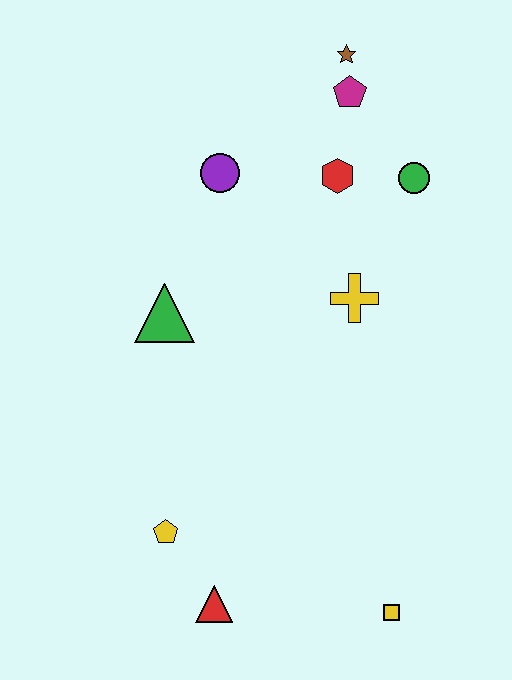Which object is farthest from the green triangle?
The yellow square is farthest from the green triangle.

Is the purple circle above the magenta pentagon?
No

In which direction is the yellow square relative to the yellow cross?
The yellow square is below the yellow cross.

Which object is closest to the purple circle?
The red hexagon is closest to the purple circle.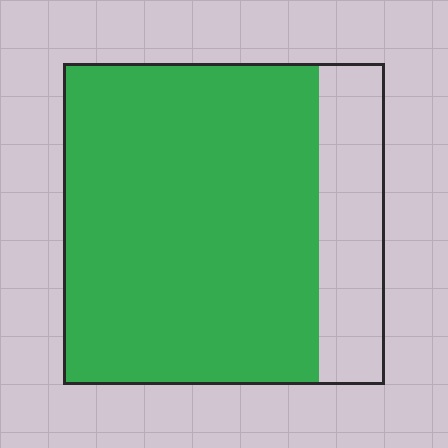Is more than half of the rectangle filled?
Yes.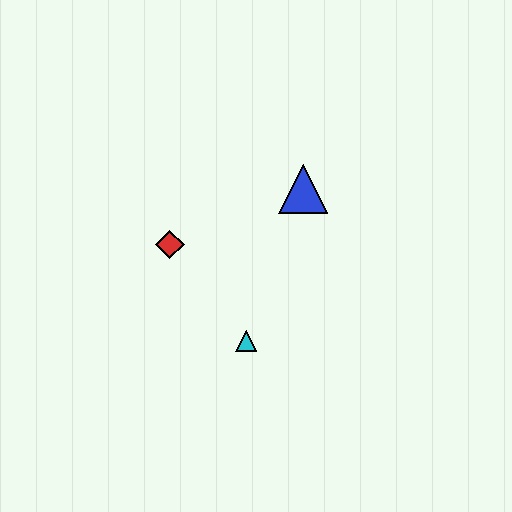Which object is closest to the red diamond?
The cyan triangle is closest to the red diamond.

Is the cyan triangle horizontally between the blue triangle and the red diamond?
Yes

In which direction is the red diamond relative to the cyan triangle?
The red diamond is above the cyan triangle.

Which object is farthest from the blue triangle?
The cyan triangle is farthest from the blue triangle.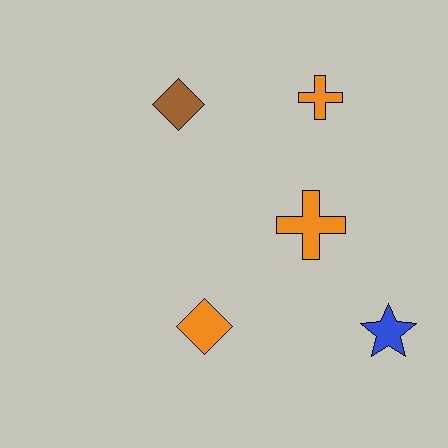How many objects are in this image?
There are 5 objects.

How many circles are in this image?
There are no circles.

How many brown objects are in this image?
There is 1 brown object.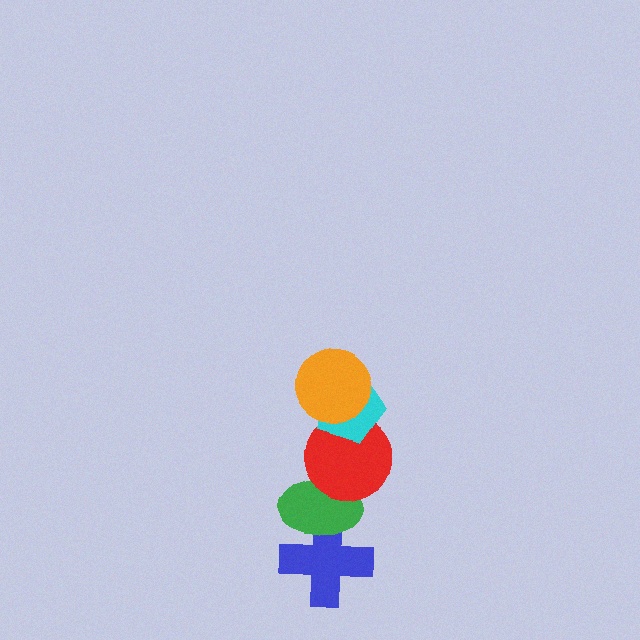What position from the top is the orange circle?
The orange circle is 1st from the top.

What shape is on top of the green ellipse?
The red circle is on top of the green ellipse.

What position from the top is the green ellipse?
The green ellipse is 4th from the top.